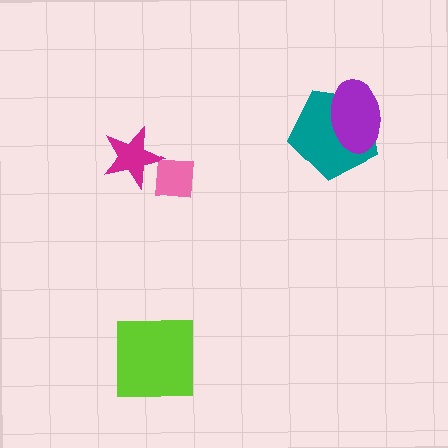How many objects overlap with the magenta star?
1 object overlaps with the magenta star.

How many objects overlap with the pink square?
1 object overlaps with the pink square.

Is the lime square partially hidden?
No, no other shape covers it.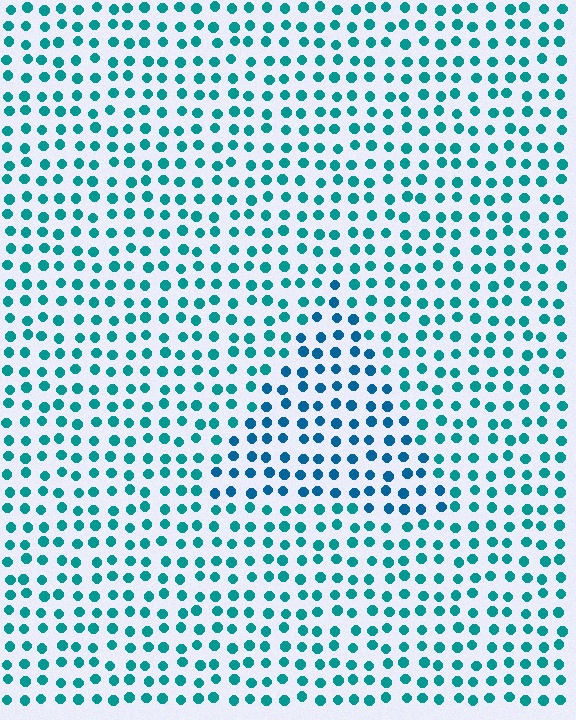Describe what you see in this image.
The image is filled with small teal elements in a uniform arrangement. A triangle-shaped region is visible where the elements are tinted to a slightly different hue, forming a subtle color boundary.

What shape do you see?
I see a triangle.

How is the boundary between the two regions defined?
The boundary is defined purely by a slight shift in hue (about 24 degrees). Spacing, size, and orientation are identical on both sides.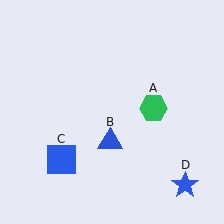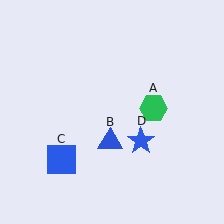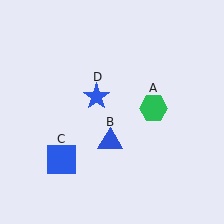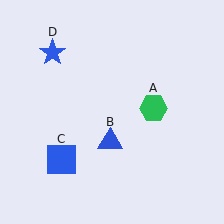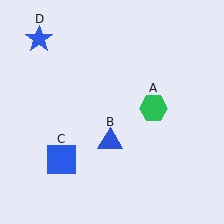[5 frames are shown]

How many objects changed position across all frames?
1 object changed position: blue star (object D).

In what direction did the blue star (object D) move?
The blue star (object D) moved up and to the left.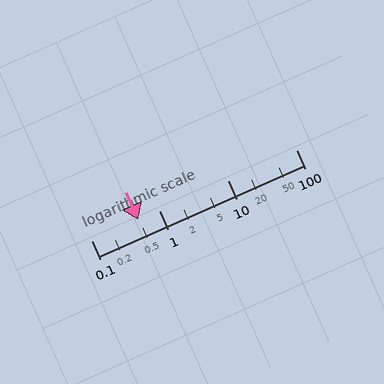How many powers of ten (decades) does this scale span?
The scale spans 3 decades, from 0.1 to 100.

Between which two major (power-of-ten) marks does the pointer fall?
The pointer is between 0.1 and 1.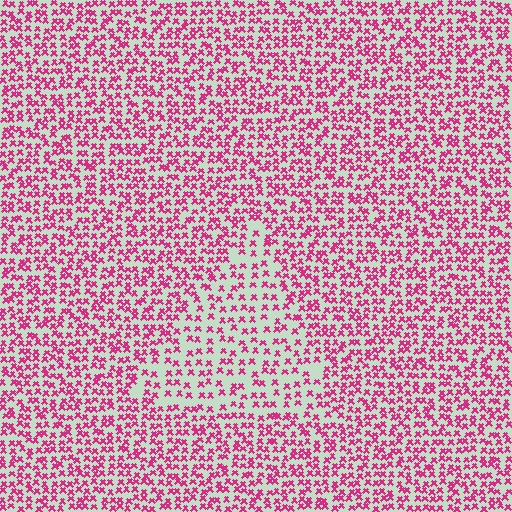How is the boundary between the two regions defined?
The boundary is defined by a change in element density (approximately 1.7x ratio). All elements are the same color, size, and shape.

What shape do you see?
I see a triangle.